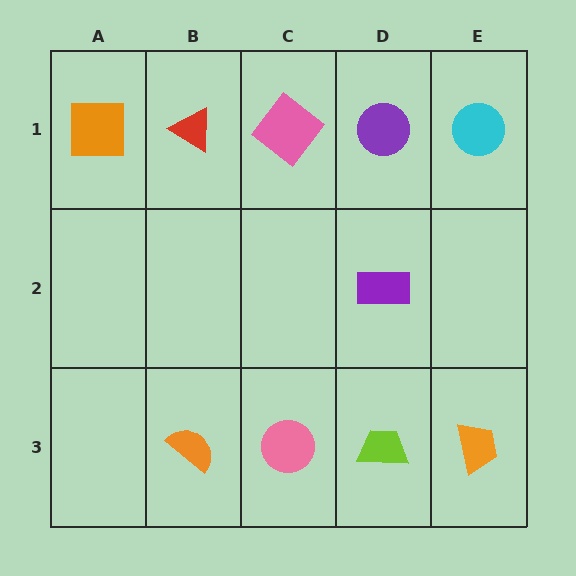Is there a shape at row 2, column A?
No, that cell is empty.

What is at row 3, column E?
An orange trapezoid.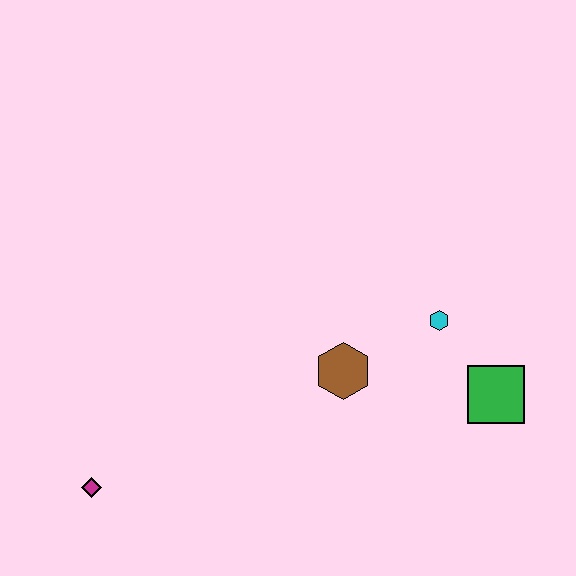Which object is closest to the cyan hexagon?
The green square is closest to the cyan hexagon.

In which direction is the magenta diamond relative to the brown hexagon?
The magenta diamond is to the left of the brown hexagon.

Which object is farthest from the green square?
The magenta diamond is farthest from the green square.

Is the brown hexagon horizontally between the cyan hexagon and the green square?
No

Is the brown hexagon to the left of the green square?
Yes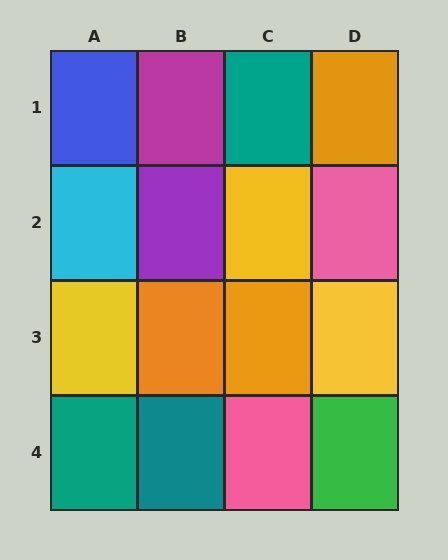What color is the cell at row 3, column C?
Orange.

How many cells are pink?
2 cells are pink.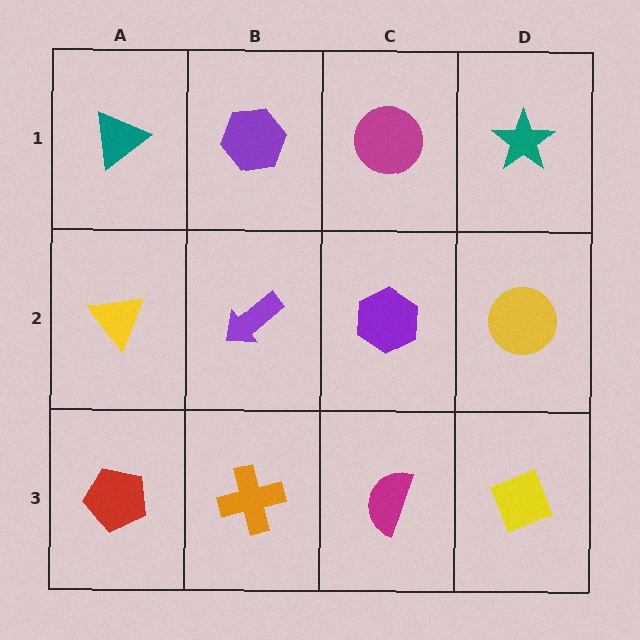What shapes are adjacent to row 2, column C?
A magenta circle (row 1, column C), a magenta semicircle (row 3, column C), a purple arrow (row 2, column B), a yellow circle (row 2, column D).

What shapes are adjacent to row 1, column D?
A yellow circle (row 2, column D), a magenta circle (row 1, column C).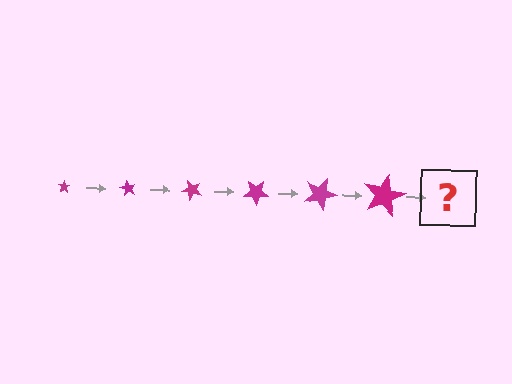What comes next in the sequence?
The next element should be a star, larger than the previous one and rotated 360 degrees from the start.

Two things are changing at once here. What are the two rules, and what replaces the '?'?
The two rules are that the star grows larger each step and it rotates 60 degrees each step. The '?' should be a star, larger than the previous one and rotated 360 degrees from the start.